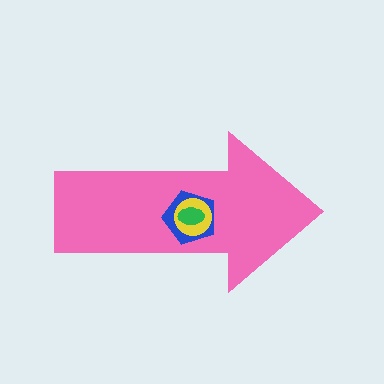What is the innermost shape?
The green ellipse.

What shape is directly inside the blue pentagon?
The yellow circle.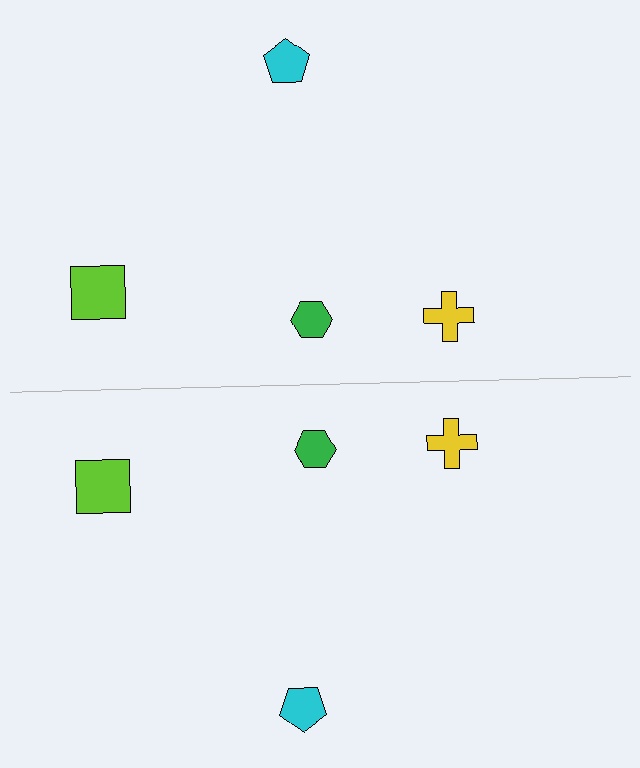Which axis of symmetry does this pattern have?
The pattern has a horizontal axis of symmetry running through the center of the image.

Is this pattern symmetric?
Yes, this pattern has bilateral (reflection) symmetry.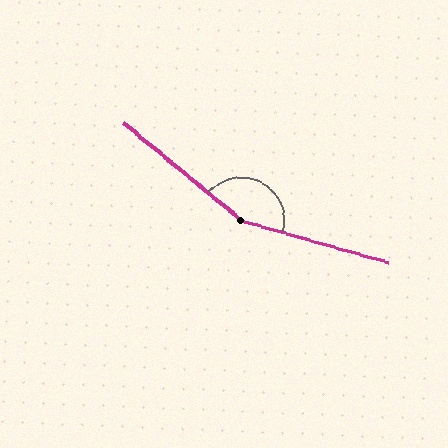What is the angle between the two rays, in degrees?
Approximately 157 degrees.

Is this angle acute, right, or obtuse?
It is obtuse.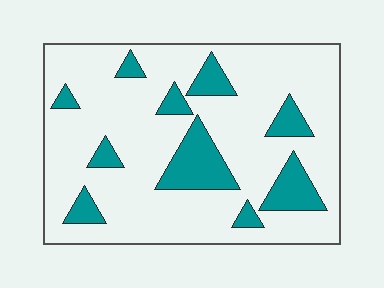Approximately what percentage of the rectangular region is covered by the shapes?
Approximately 20%.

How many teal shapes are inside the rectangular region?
10.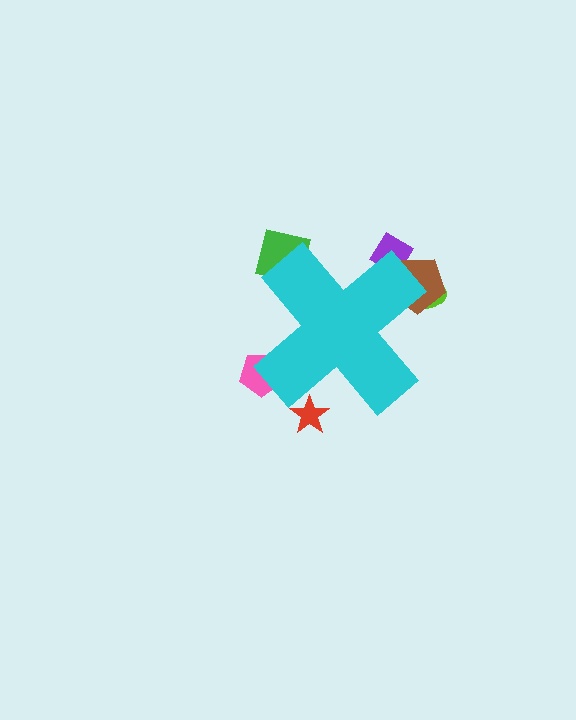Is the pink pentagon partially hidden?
Yes, the pink pentagon is partially hidden behind the cyan cross.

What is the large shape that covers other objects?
A cyan cross.